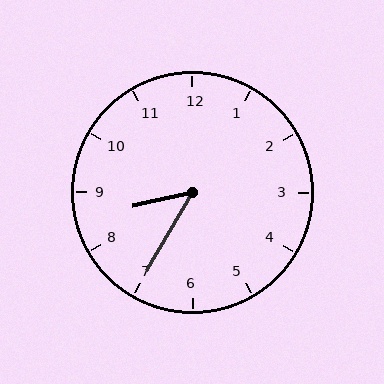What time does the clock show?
8:35.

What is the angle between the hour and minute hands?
Approximately 48 degrees.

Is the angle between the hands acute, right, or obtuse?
It is acute.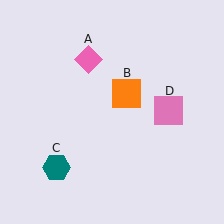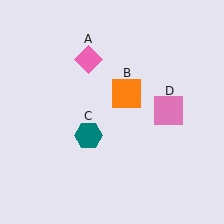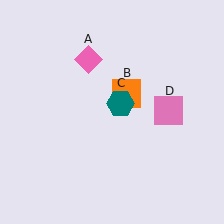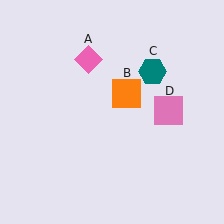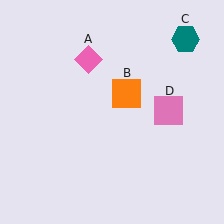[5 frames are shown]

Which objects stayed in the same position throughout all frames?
Pink diamond (object A) and orange square (object B) and pink square (object D) remained stationary.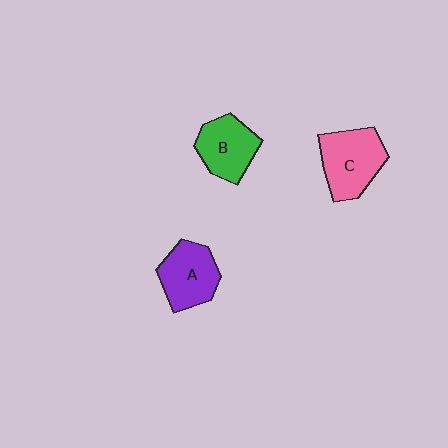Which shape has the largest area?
Shape C (pink).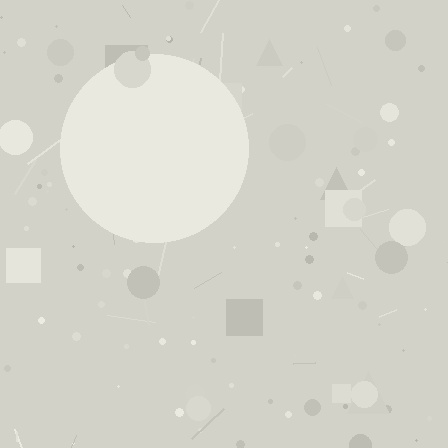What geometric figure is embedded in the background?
A circle is embedded in the background.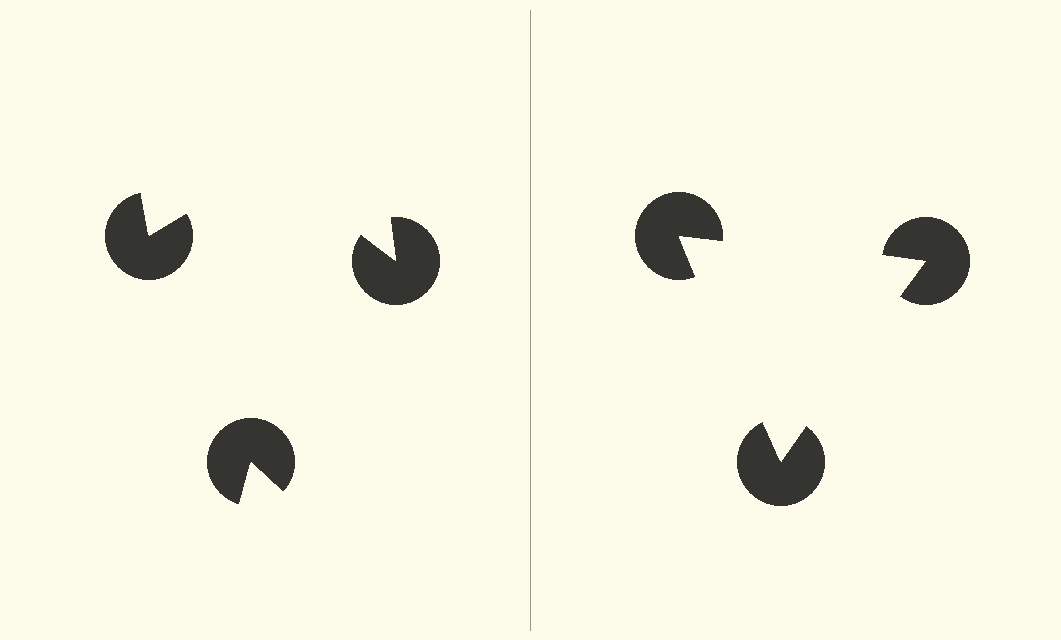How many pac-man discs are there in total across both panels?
6 — 3 on each side.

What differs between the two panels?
The pac-man discs are positioned identically on both sides; only the wedge orientations differ. On the right they align to a triangle; on the left they are misaligned.